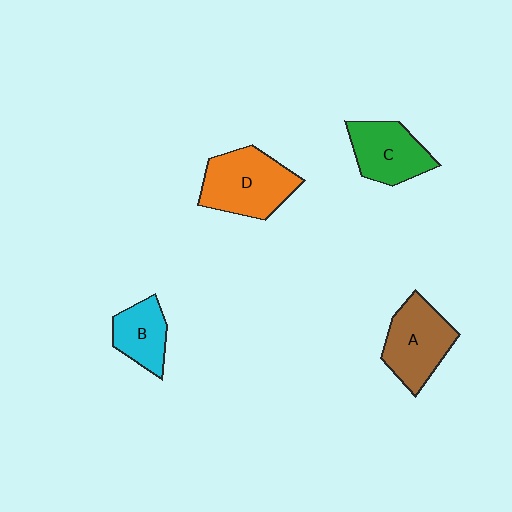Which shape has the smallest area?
Shape B (cyan).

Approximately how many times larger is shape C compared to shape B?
Approximately 1.3 times.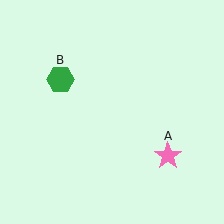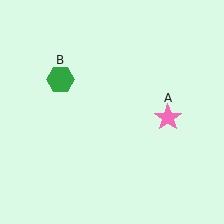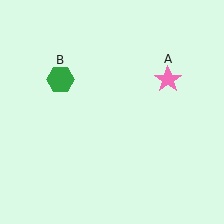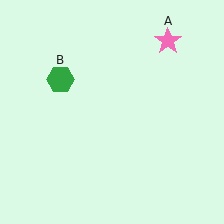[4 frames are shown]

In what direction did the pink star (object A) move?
The pink star (object A) moved up.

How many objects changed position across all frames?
1 object changed position: pink star (object A).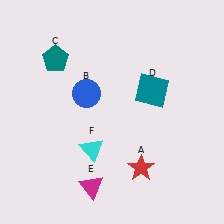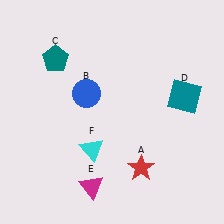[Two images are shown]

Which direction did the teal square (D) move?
The teal square (D) moved right.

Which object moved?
The teal square (D) moved right.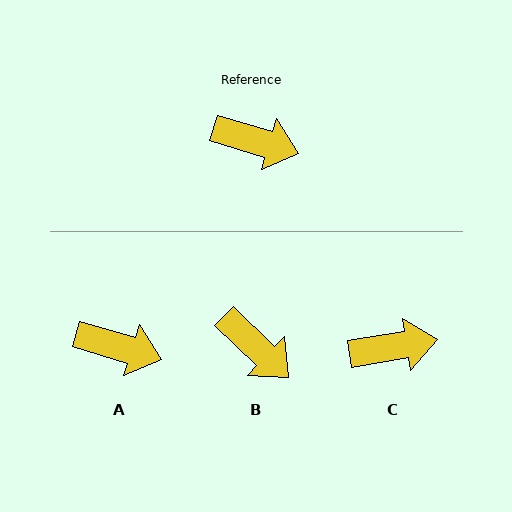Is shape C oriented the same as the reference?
No, it is off by about 26 degrees.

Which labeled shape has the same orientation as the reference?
A.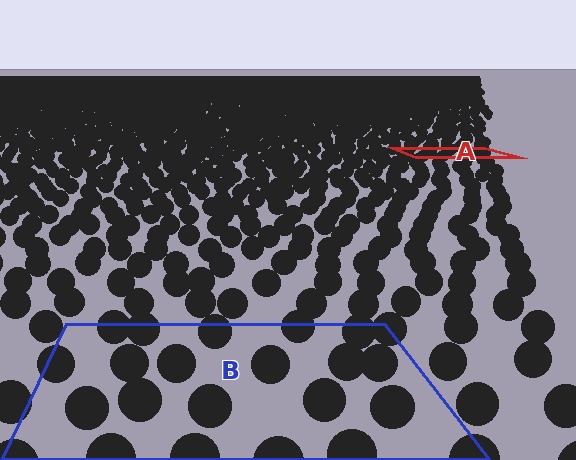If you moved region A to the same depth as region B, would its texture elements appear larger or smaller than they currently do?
They would appear larger. At a closer depth, the same texture elements are projected at a bigger on-screen size.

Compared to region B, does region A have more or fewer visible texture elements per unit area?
Region A has more texture elements per unit area — they are packed more densely because it is farther away.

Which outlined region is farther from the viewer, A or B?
Region A is farther from the viewer — the texture elements inside it appear smaller and more densely packed.